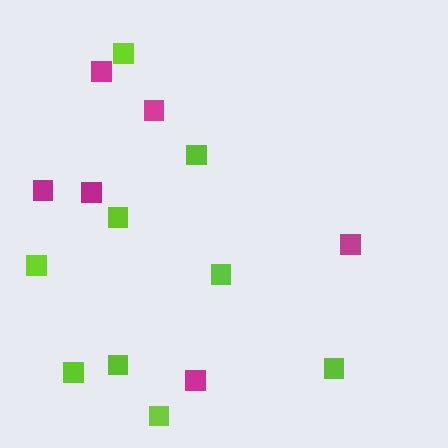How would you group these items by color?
There are 2 groups: one group of magenta squares (6) and one group of lime squares (9).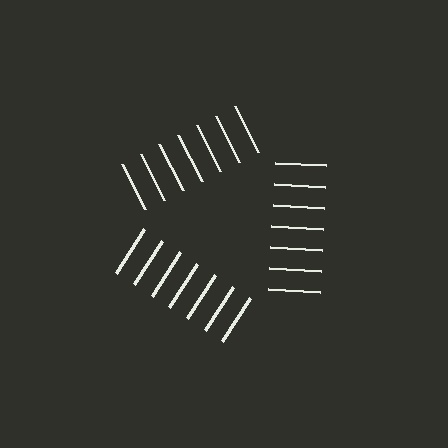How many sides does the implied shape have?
3 sides — the line-ends trace a triangle.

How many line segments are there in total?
21 — 7 along each of the 3 edges.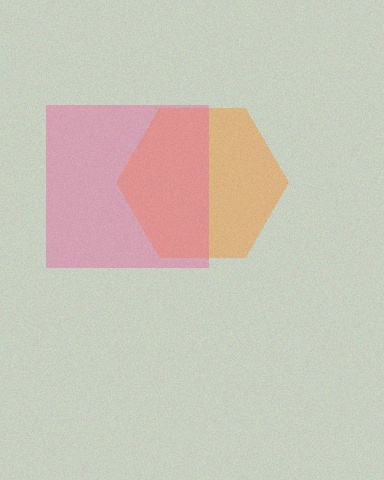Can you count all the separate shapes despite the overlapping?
Yes, there are 2 separate shapes.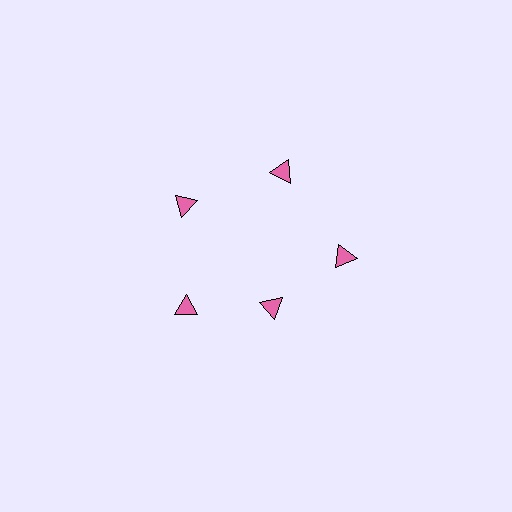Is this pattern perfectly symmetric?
No. The 5 pink triangles are arranged in a ring, but one element near the 5 o'clock position is pulled inward toward the center, breaking the 5-fold rotational symmetry.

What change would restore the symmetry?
The symmetry would be restored by moving it outward, back onto the ring so that all 5 triangles sit at equal angles and equal distance from the center.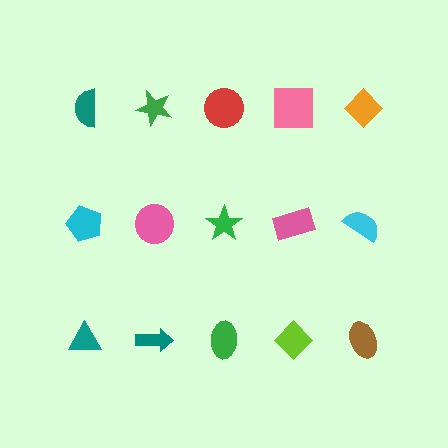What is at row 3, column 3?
A green ellipse.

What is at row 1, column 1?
A teal semicircle.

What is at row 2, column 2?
A pink circle.